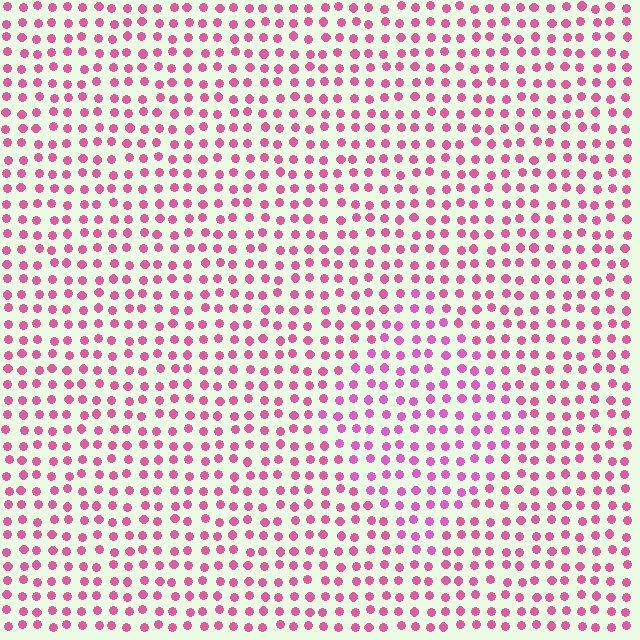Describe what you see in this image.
The image is filled with small pink elements in a uniform arrangement. A diamond-shaped region is visible where the elements are tinted to a slightly different hue, forming a subtle color boundary.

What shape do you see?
I see a diamond.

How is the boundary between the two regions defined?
The boundary is defined purely by a slight shift in hue (about 19 degrees). Spacing, size, and orientation are identical on both sides.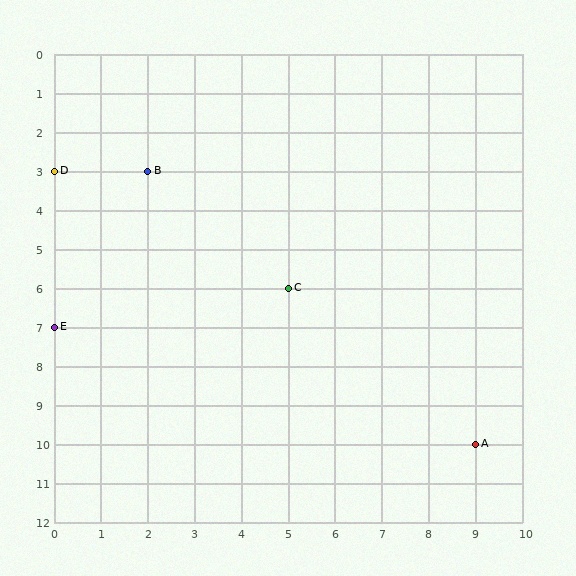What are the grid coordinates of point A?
Point A is at grid coordinates (9, 10).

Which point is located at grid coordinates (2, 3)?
Point B is at (2, 3).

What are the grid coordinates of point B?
Point B is at grid coordinates (2, 3).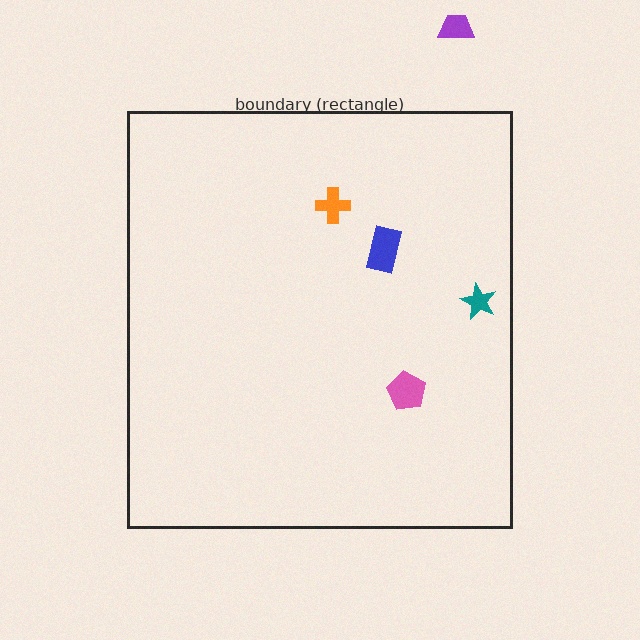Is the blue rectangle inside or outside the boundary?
Inside.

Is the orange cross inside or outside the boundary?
Inside.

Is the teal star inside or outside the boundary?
Inside.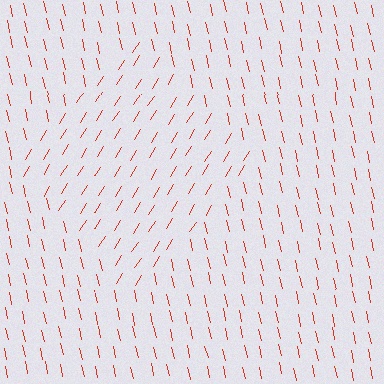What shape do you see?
I see a diamond.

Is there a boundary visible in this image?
Yes, there is a texture boundary formed by a change in line orientation.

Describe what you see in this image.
The image is filled with small red line segments. A diamond region in the image has lines oriented differently from the surrounding lines, creating a visible texture boundary.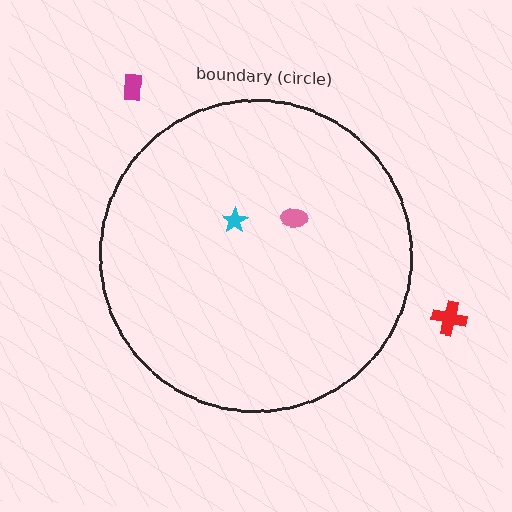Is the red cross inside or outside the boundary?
Outside.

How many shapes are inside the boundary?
2 inside, 2 outside.